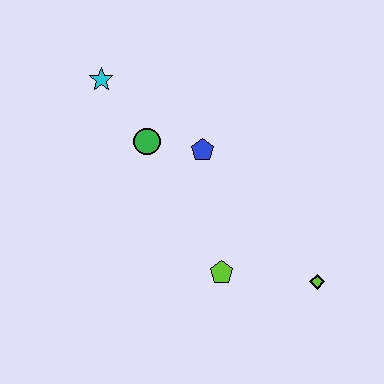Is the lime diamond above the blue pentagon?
No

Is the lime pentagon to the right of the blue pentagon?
Yes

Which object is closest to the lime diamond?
The lime pentagon is closest to the lime diamond.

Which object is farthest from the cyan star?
The lime diamond is farthest from the cyan star.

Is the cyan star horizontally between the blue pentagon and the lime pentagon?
No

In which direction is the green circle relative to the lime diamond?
The green circle is to the left of the lime diamond.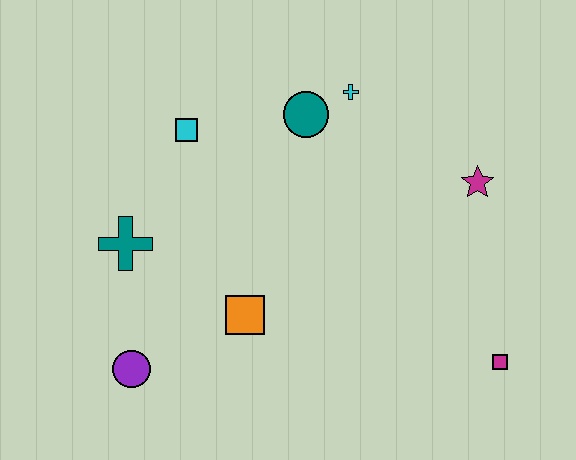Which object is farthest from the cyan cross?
The purple circle is farthest from the cyan cross.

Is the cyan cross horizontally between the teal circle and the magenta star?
Yes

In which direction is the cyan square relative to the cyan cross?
The cyan square is to the left of the cyan cross.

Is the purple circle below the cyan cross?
Yes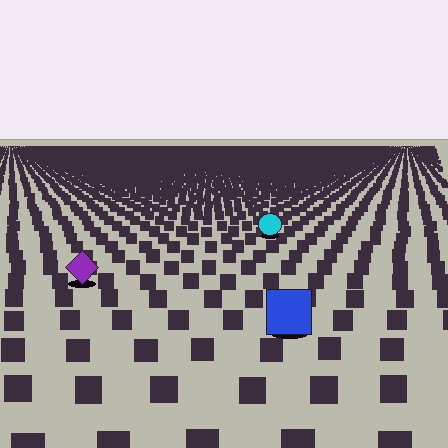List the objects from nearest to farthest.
From nearest to farthest: the blue square, the purple diamond, the cyan circle.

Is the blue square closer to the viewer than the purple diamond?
Yes. The blue square is closer — you can tell from the texture gradient: the ground texture is coarser near it.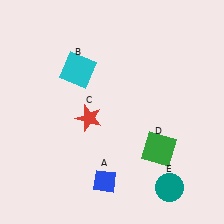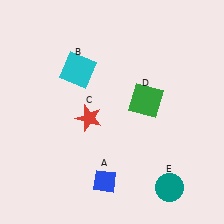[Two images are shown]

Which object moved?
The green square (D) moved up.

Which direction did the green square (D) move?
The green square (D) moved up.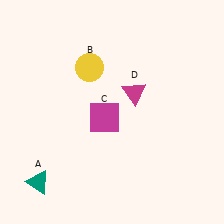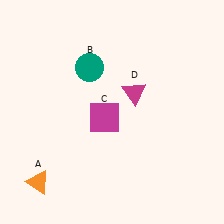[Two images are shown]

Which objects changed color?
A changed from teal to orange. B changed from yellow to teal.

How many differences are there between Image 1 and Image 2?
There are 2 differences between the two images.